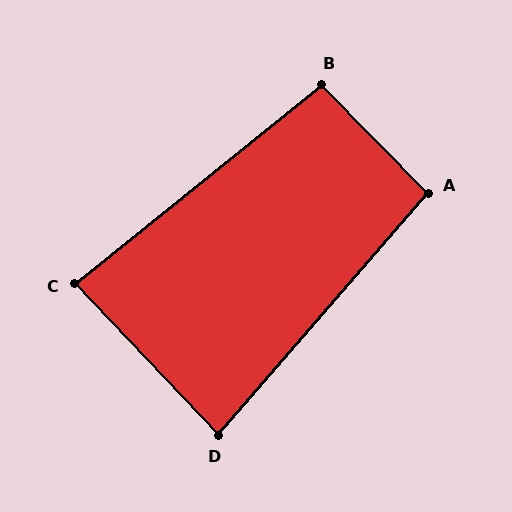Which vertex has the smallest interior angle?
D, at approximately 84 degrees.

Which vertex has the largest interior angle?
B, at approximately 96 degrees.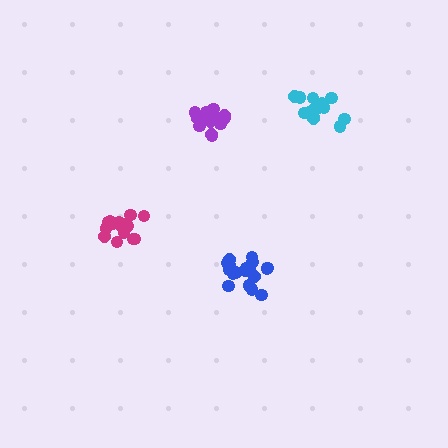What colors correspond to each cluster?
The clusters are colored: blue, magenta, purple, cyan.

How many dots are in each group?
Group 1: 18 dots, Group 2: 16 dots, Group 3: 17 dots, Group 4: 14 dots (65 total).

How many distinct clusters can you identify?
There are 4 distinct clusters.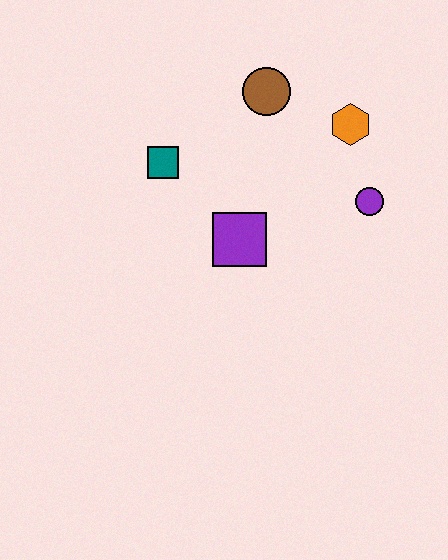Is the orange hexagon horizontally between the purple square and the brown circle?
No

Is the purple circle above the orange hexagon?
No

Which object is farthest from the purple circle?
The teal square is farthest from the purple circle.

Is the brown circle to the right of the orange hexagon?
No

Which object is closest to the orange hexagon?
The purple circle is closest to the orange hexagon.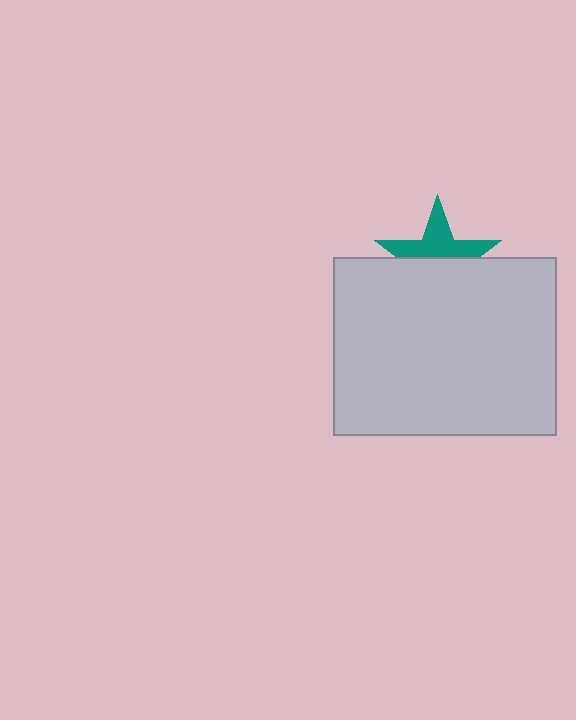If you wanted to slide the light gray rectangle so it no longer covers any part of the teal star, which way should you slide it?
Slide it down — that is the most direct way to separate the two shapes.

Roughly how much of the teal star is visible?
About half of it is visible (roughly 49%).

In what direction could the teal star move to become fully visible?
The teal star could move up. That would shift it out from behind the light gray rectangle entirely.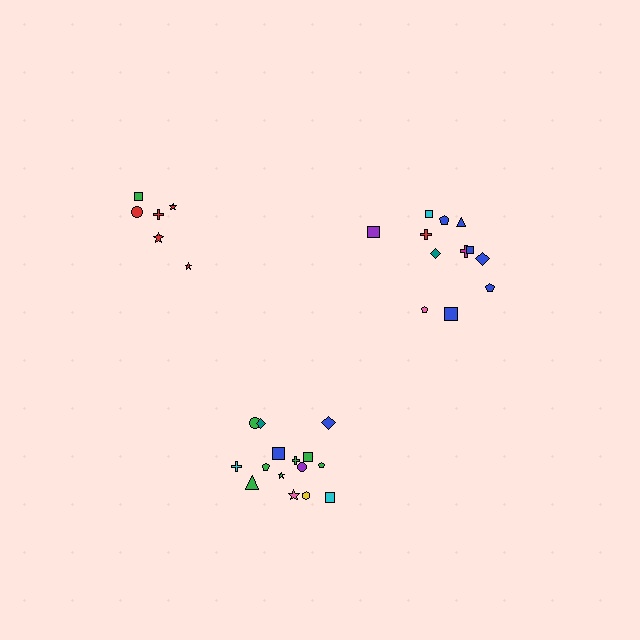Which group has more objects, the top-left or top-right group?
The top-right group.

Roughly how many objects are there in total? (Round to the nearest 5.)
Roughly 35 objects in total.